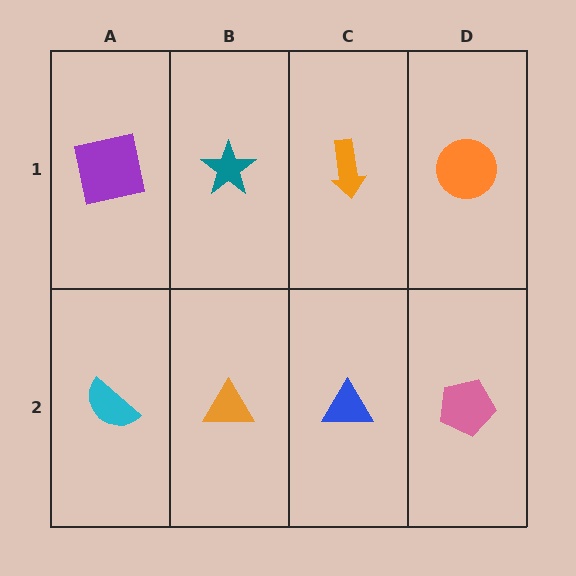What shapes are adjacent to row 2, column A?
A purple square (row 1, column A), an orange triangle (row 2, column B).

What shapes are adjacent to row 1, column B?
An orange triangle (row 2, column B), a purple square (row 1, column A), an orange arrow (row 1, column C).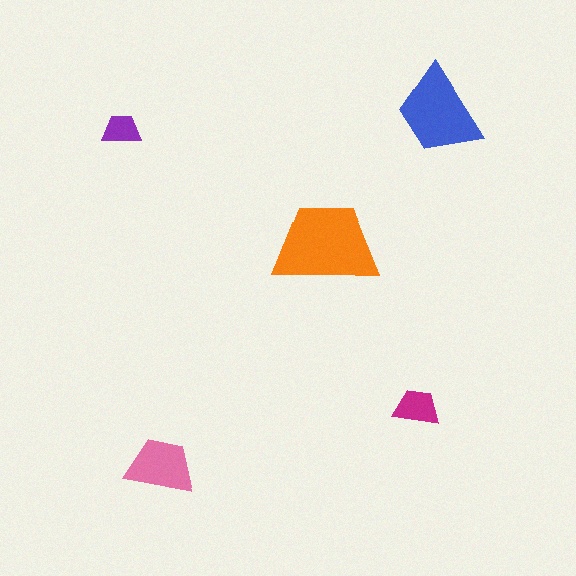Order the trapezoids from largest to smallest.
the orange one, the blue one, the pink one, the magenta one, the purple one.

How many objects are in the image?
There are 5 objects in the image.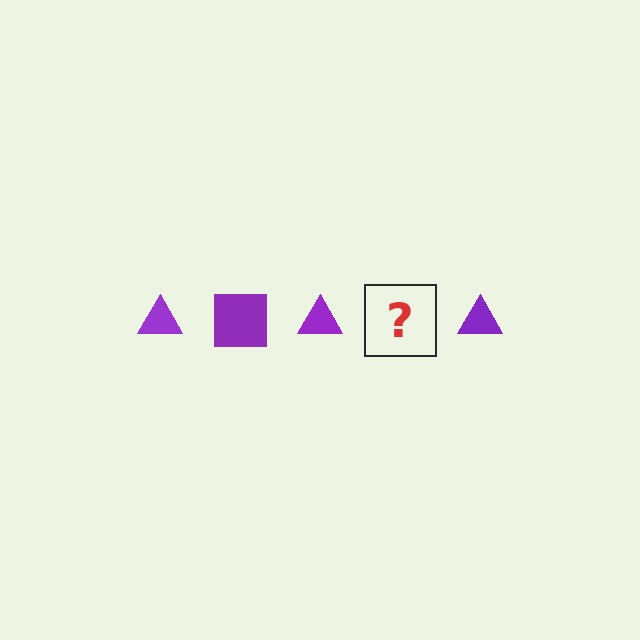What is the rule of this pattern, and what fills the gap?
The rule is that the pattern cycles through triangle, square shapes in purple. The gap should be filled with a purple square.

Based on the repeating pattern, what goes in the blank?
The blank should be a purple square.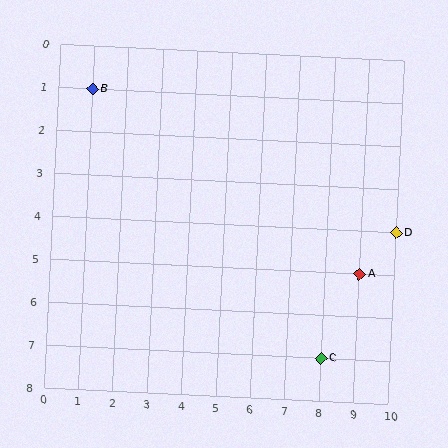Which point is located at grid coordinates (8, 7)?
Point C is at (8, 7).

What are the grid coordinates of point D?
Point D is at grid coordinates (10, 4).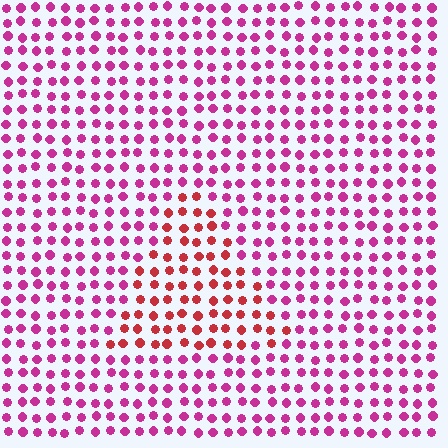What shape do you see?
I see a triangle.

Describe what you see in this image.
The image is filled with small magenta elements in a uniform arrangement. A triangle-shaped region is visible where the elements are tinted to a slightly different hue, forming a subtle color boundary.